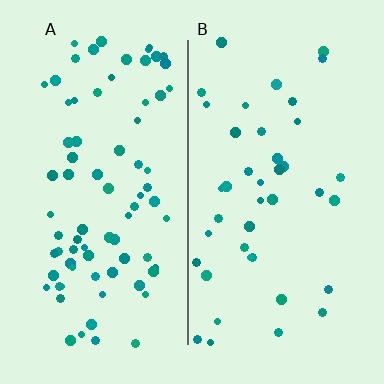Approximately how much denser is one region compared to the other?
Approximately 1.9× — region A over region B.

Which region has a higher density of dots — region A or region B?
A (the left).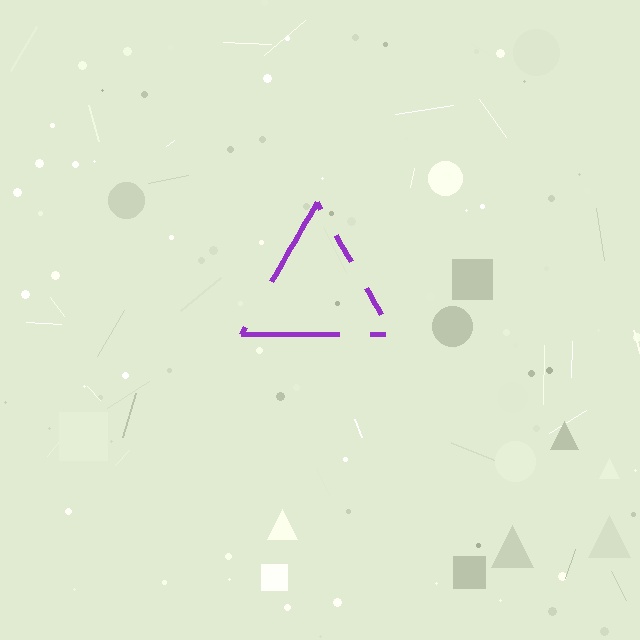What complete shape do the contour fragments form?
The contour fragments form a triangle.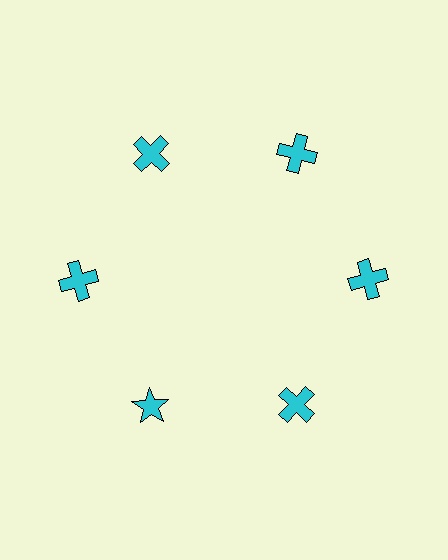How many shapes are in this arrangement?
There are 6 shapes arranged in a ring pattern.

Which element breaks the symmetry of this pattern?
The cyan star at roughly the 7 o'clock position breaks the symmetry. All other shapes are cyan crosses.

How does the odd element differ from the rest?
It has a different shape: star instead of cross.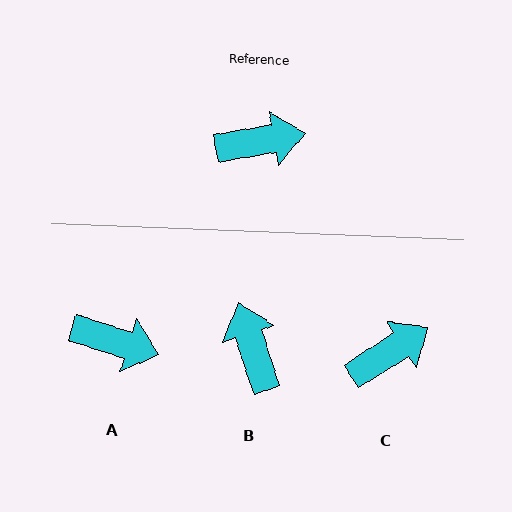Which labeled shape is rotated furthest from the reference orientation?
B, about 99 degrees away.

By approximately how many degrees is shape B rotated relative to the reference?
Approximately 99 degrees counter-clockwise.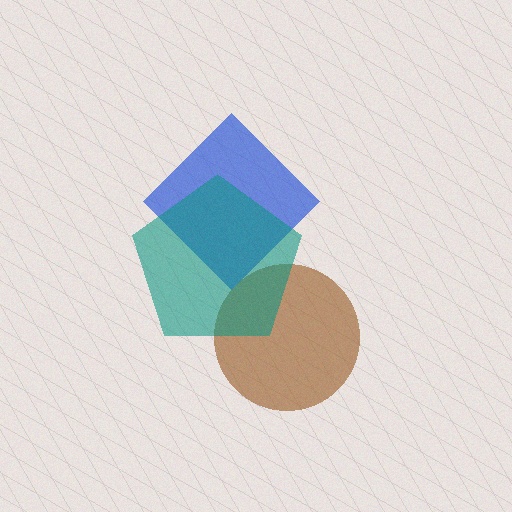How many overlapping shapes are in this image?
There are 3 overlapping shapes in the image.